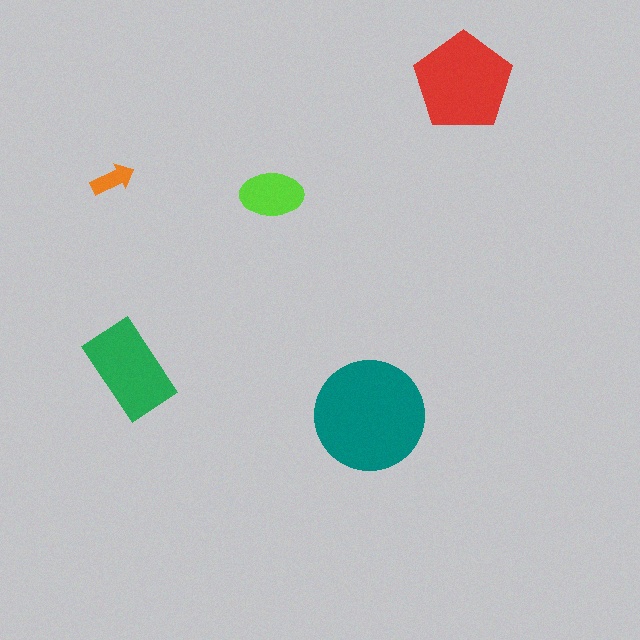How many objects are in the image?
There are 5 objects in the image.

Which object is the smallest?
The orange arrow.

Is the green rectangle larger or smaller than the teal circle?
Smaller.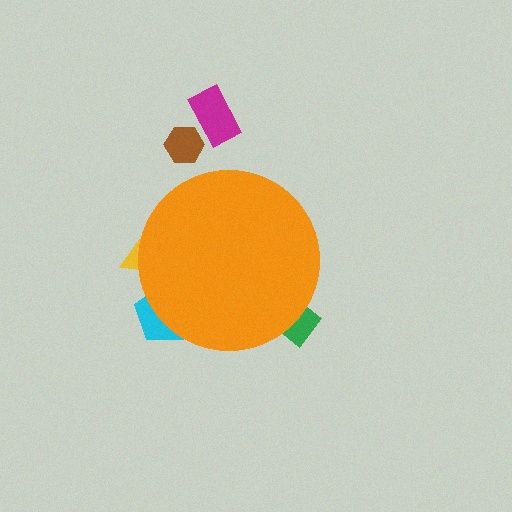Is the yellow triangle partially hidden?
Yes, the yellow triangle is partially hidden behind the orange circle.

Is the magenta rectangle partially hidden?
No, the magenta rectangle is fully visible.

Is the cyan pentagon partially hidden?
Yes, the cyan pentagon is partially hidden behind the orange circle.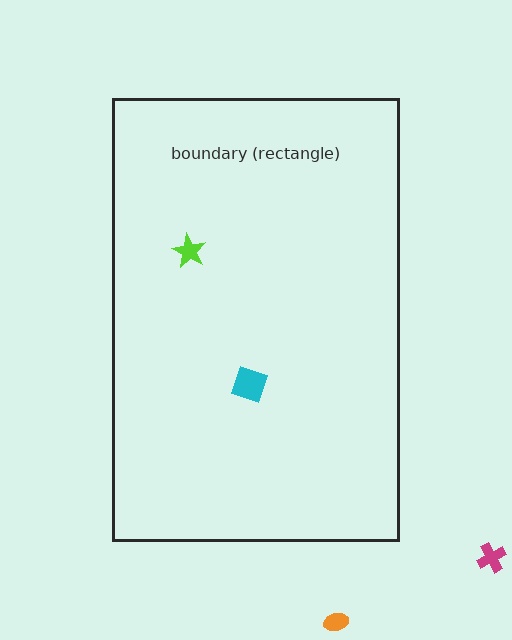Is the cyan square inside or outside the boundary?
Inside.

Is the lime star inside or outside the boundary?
Inside.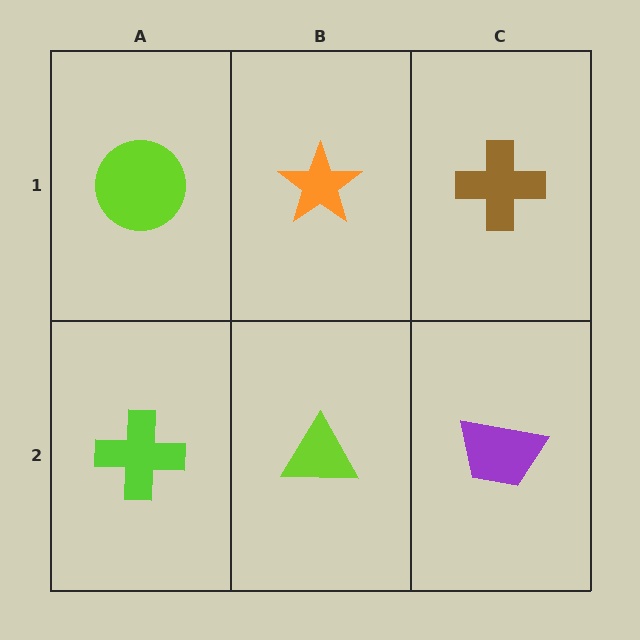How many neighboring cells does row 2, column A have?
2.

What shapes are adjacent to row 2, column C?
A brown cross (row 1, column C), a lime triangle (row 2, column B).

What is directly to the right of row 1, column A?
An orange star.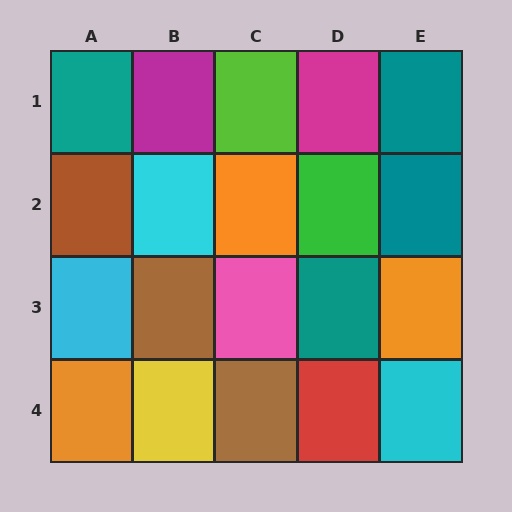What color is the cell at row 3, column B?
Brown.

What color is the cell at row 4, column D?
Red.